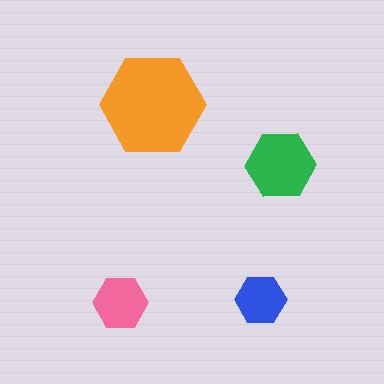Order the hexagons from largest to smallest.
the orange one, the green one, the pink one, the blue one.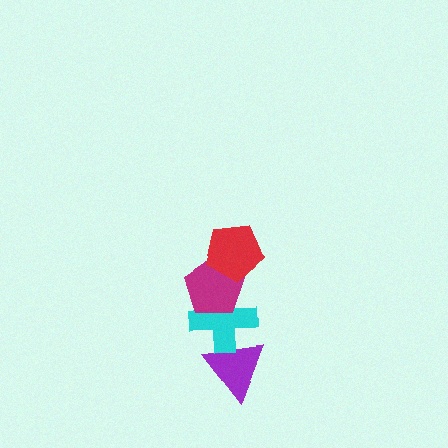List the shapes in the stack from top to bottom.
From top to bottom: the red pentagon, the magenta pentagon, the cyan cross, the purple triangle.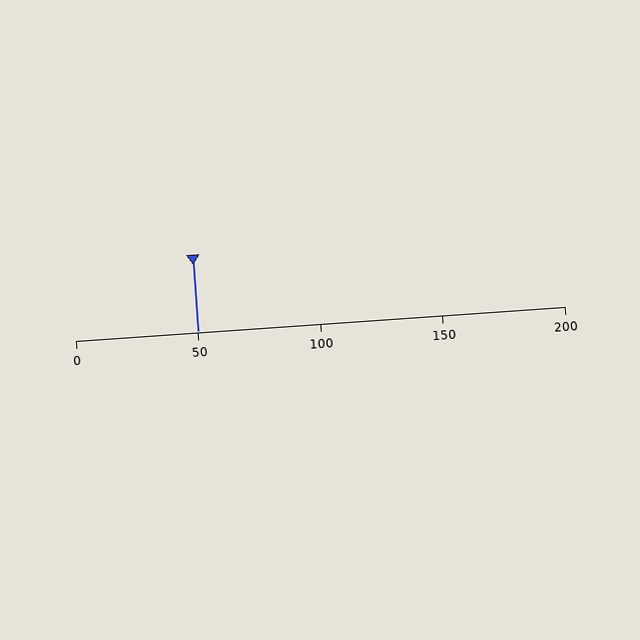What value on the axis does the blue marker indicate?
The marker indicates approximately 50.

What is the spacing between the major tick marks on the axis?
The major ticks are spaced 50 apart.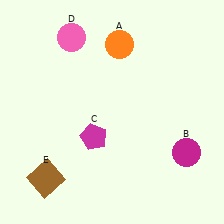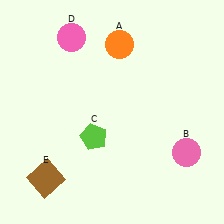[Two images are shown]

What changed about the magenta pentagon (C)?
In Image 1, C is magenta. In Image 2, it changed to lime.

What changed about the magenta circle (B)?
In Image 1, B is magenta. In Image 2, it changed to pink.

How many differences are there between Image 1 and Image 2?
There are 2 differences between the two images.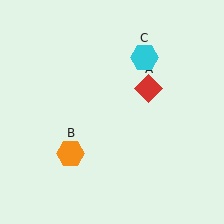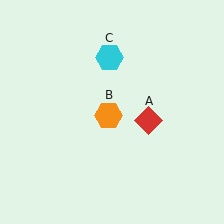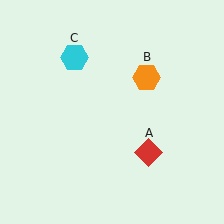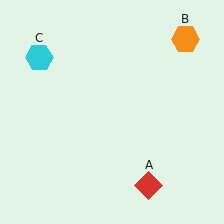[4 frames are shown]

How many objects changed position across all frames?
3 objects changed position: red diamond (object A), orange hexagon (object B), cyan hexagon (object C).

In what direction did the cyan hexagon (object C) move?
The cyan hexagon (object C) moved left.